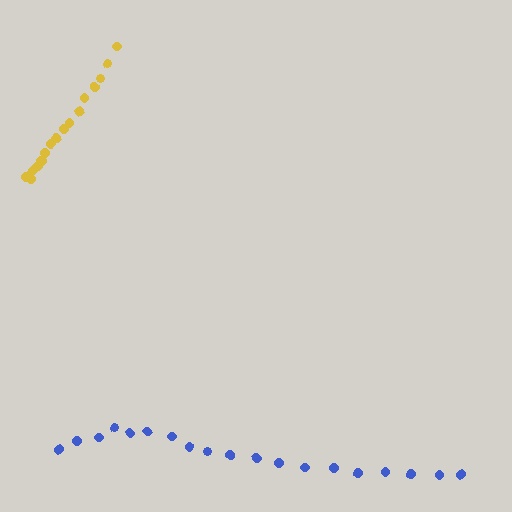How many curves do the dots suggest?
There are 2 distinct paths.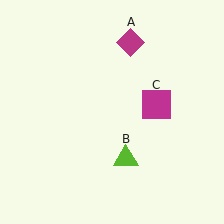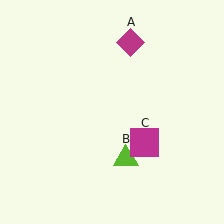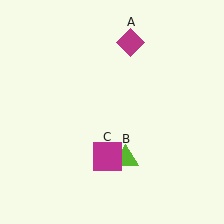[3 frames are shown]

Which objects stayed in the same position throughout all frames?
Magenta diamond (object A) and lime triangle (object B) remained stationary.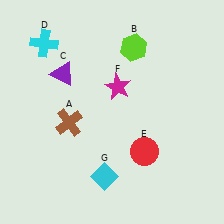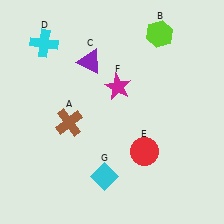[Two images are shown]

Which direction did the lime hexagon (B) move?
The lime hexagon (B) moved right.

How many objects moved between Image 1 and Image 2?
2 objects moved between the two images.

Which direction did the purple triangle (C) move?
The purple triangle (C) moved right.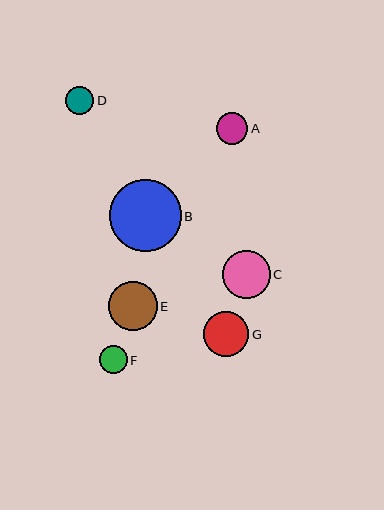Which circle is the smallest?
Circle F is the smallest with a size of approximately 28 pixels.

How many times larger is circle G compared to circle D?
Circle G is approximately 1.6 times the size of circle D.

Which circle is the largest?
Circle B is the largest with a size of approximately 72 pixels.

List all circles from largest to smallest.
From largest to smallest: B, E, C, G, A, D, F.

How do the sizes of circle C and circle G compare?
Circle C and circle G are approximately the same size.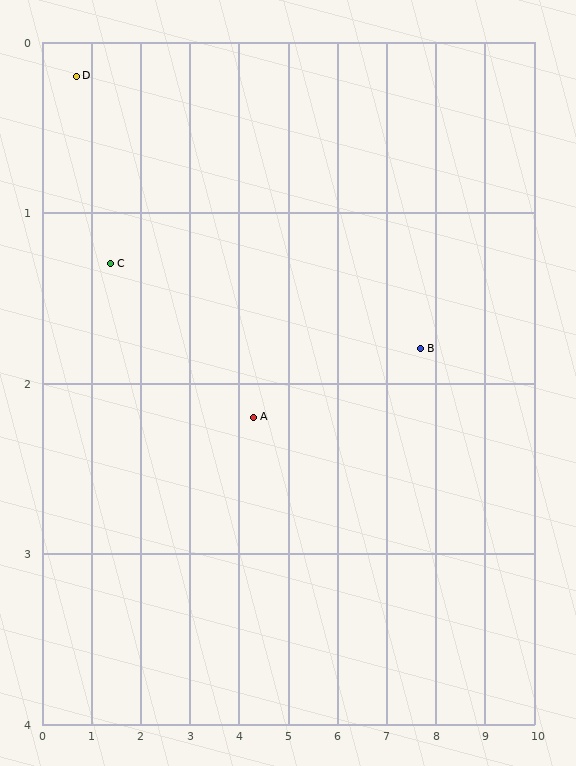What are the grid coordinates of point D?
Point D is at approximately (0.7, 0.2).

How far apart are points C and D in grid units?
Points C and D are about 1.3 grid units apart.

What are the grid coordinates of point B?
Point B is at approximately (7.7, 1.8).